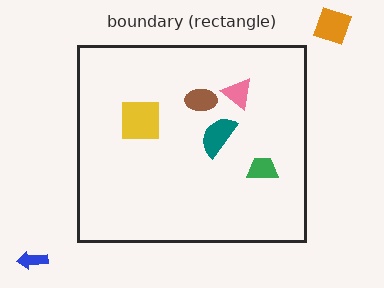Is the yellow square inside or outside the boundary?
Inside.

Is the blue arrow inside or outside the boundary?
Outside.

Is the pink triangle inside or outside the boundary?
Inside.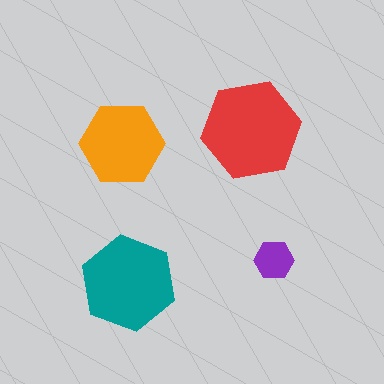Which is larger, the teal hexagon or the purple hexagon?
The teal one.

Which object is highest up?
The red hexagon is topmost.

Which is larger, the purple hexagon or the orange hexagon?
The orange one.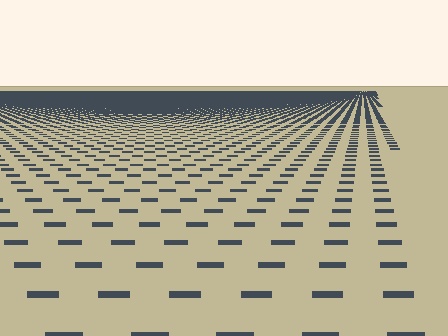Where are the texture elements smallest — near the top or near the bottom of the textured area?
Near the top.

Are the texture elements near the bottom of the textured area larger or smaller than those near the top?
Larger. Near the bottom, elements are closer to the viewer and appear at a bigger on-screen size.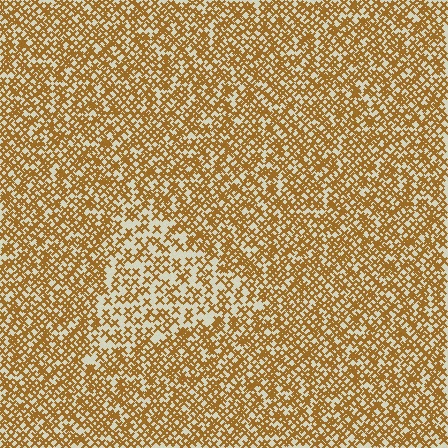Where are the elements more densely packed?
The elements are more densely packed outside the triangle boundary.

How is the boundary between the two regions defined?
The boundary is defined by a change in element density (approximately 1.8x ratio). All elements are the same color, size, and shape.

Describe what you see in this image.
The image contains small brown elements arranged at two different densities. A triangle-shaped region is visible where the elements are less densely packed than the surrounding area.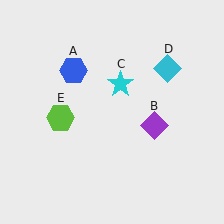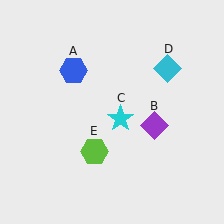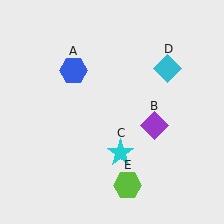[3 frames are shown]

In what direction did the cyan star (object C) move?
The cyan star (object C) moved down.